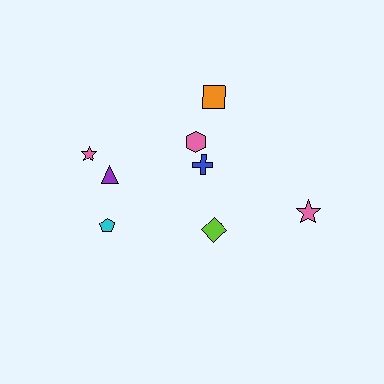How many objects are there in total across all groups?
There are 8 objects.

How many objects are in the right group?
There are 5 objects.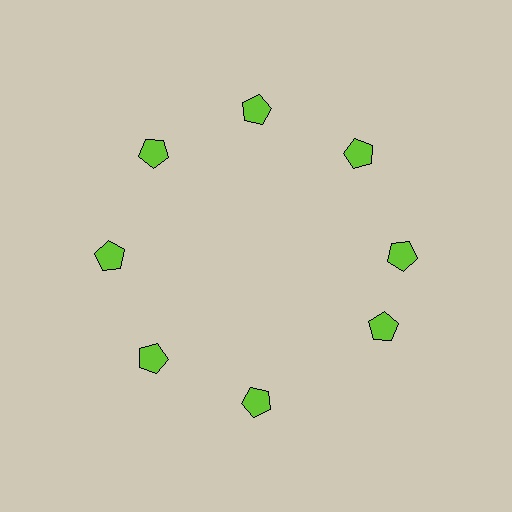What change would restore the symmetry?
The symmetry would be restored by rotating it back into even spacing with its neighbors so that all 8 pentagons sit at equal angles and equal distance from the center.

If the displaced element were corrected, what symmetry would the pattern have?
It would have 8-fold rotational symmetry — the pattern would map onto itself every 45 degrees.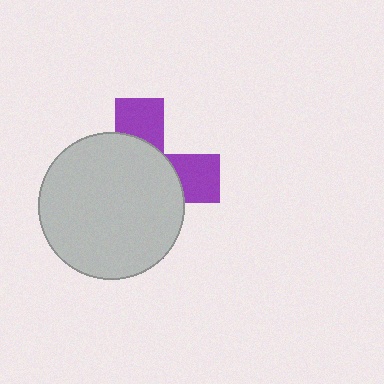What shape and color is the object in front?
The object in front is a light gray circle.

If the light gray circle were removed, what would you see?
You would see the complete purple cross.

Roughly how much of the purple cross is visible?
A small part of it is visible (roughly 31%).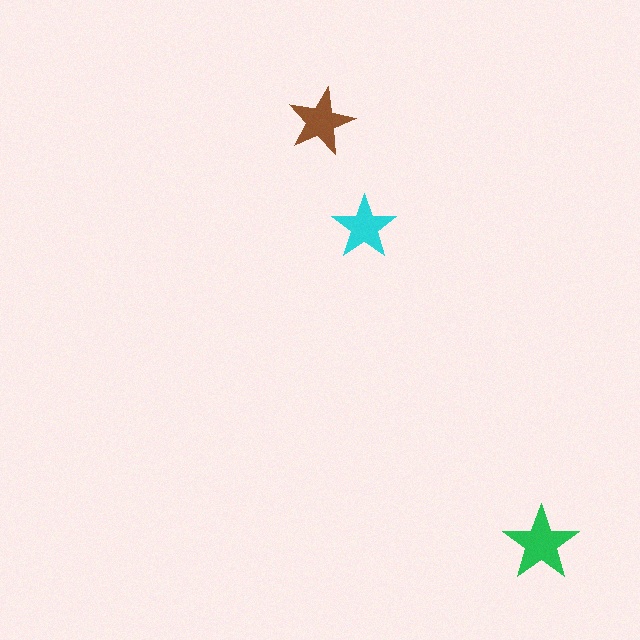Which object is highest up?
The brown star is topmost.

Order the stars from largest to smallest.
the green one, the brown one, the cyan one.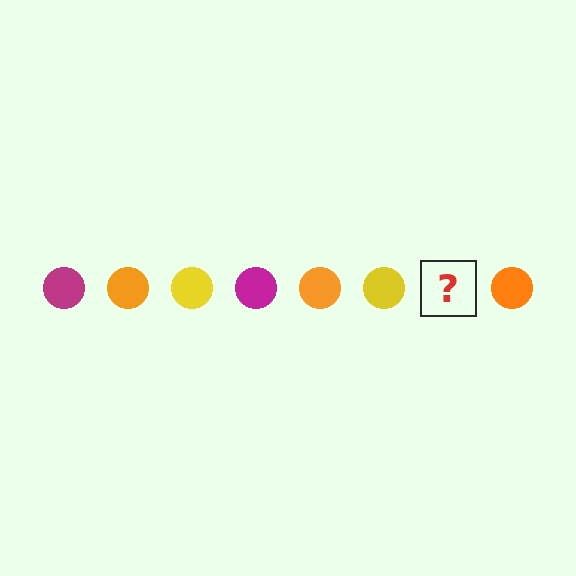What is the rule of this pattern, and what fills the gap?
The rule is that the pattern cycles through magenta, orange, yellow circles. The gap should be filled with a magenta circle.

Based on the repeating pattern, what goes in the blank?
The blank should be a magenta circle.